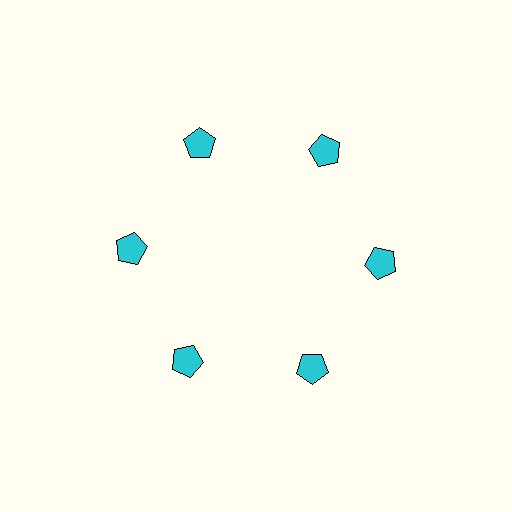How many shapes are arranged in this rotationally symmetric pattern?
There are 6 shapes, arranged in 6 groups of 1.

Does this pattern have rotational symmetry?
Yes, this pattern has 6-fold rotational symmetry. It looks the same after rotating 60 degrees around the center.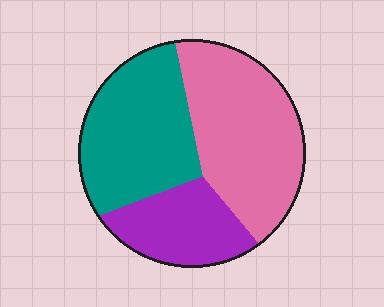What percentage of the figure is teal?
Teal covers around 35% of the figure.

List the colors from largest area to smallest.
From largest to smallest: pink, teal, purple.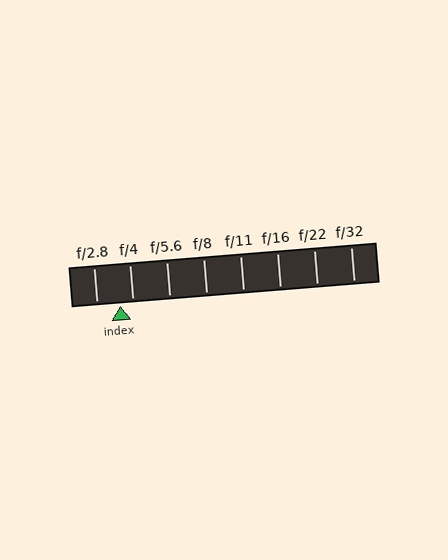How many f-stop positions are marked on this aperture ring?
There are 8 f-stop positions marked.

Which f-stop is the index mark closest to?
The index mark is closest to f/4.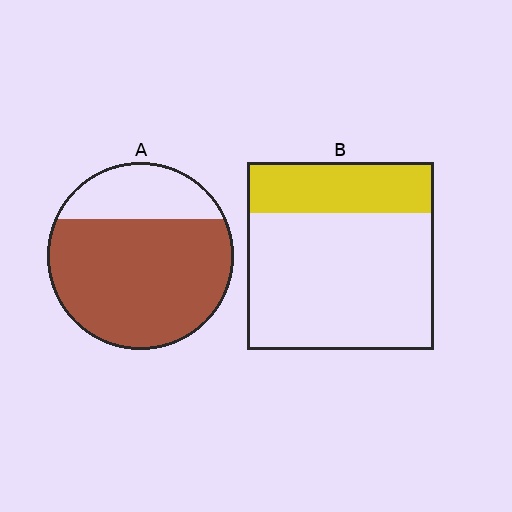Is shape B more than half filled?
No.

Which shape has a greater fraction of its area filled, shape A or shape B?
Shape A.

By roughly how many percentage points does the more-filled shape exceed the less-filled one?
By roughly 45 percentage points (A over B).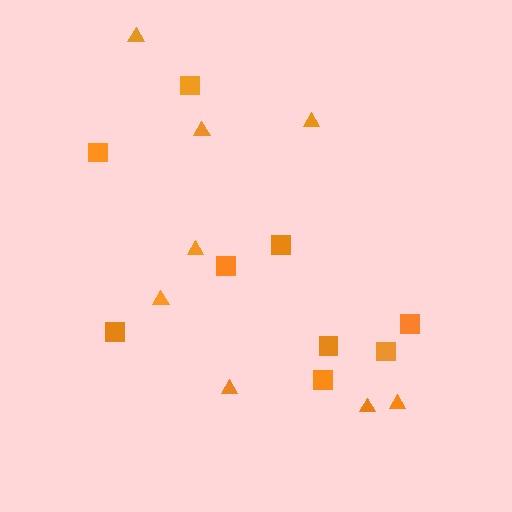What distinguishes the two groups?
There are 2 groups: one group of triangles (8) and one group of squares (9).